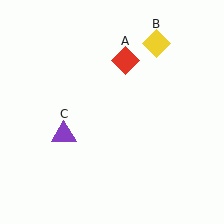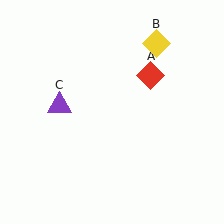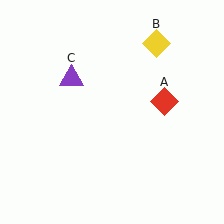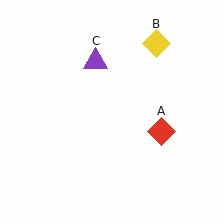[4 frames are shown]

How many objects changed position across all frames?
2 objects changed position: red diamond (object A), purple triangle (object C).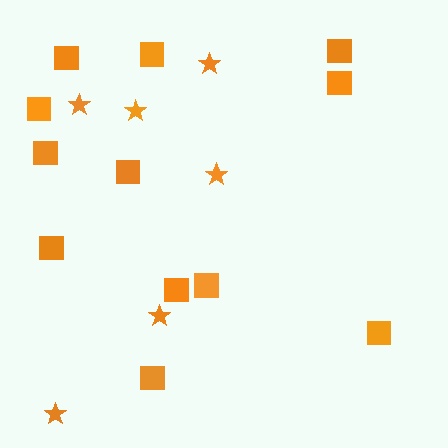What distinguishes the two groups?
There are 2 groups: one group of squares (12) and one group of stars (6).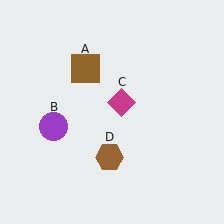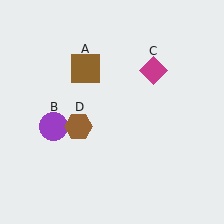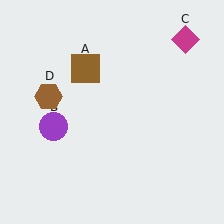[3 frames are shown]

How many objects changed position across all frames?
2 objects changed position: magenta diamond (object C), brown hexagon (object D).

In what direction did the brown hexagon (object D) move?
The brown hexagon (object D) moved up and to the left.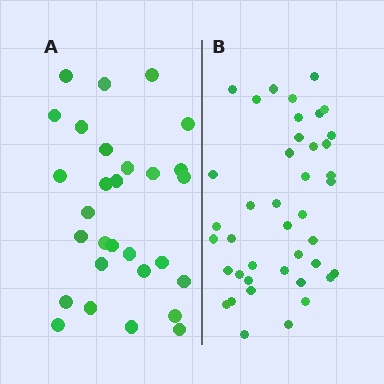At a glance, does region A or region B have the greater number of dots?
Region B (the right region) has more dots.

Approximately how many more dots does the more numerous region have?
Region B has roughly 12 or so more dots than region A.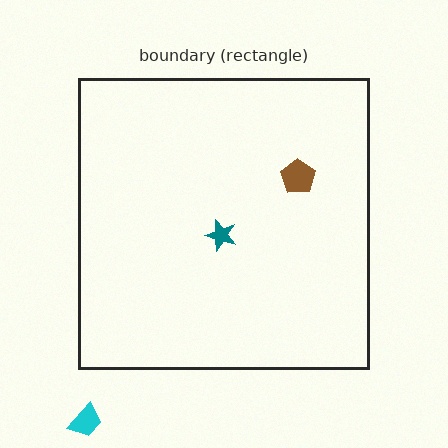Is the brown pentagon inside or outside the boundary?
Inside.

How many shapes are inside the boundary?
2 inside, 1 outside.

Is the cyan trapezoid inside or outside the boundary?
Outside.